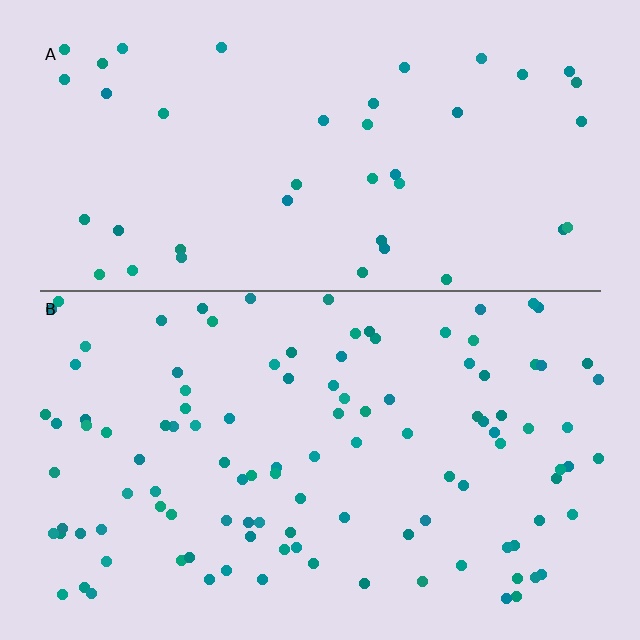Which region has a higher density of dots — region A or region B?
B (the bottom).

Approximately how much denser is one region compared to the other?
Approximately 2.6× — region B over region A.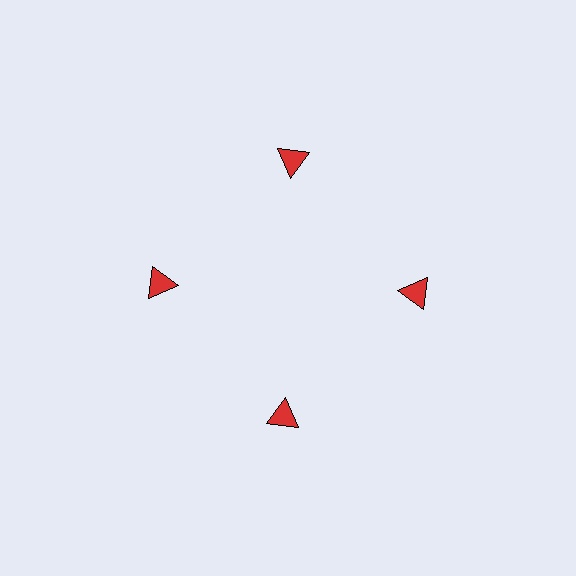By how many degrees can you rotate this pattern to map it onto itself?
The pattern maps onto itself every 90 degrees of rotation.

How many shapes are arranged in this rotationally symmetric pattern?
There are 4 shapes, arranged in 4 groups of 1.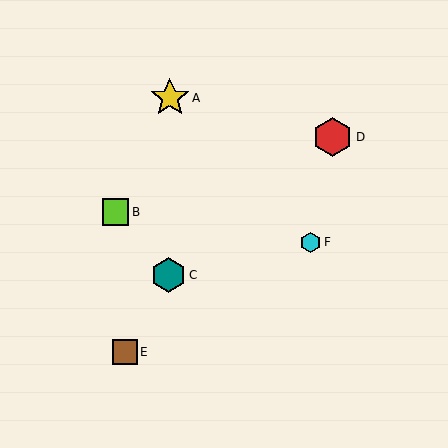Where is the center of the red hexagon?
The center of the red hexagon is at (333, 137).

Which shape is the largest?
The red hexagon (labeled D) is the largest.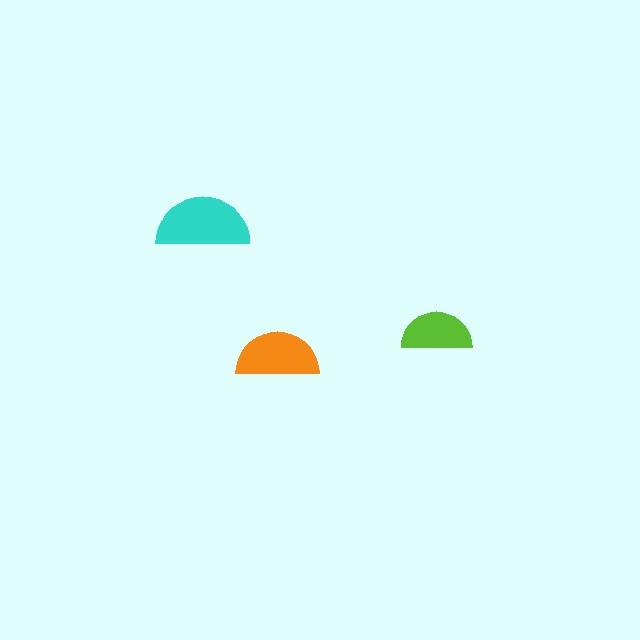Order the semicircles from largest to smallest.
the cyan one, the orange one, the lime one.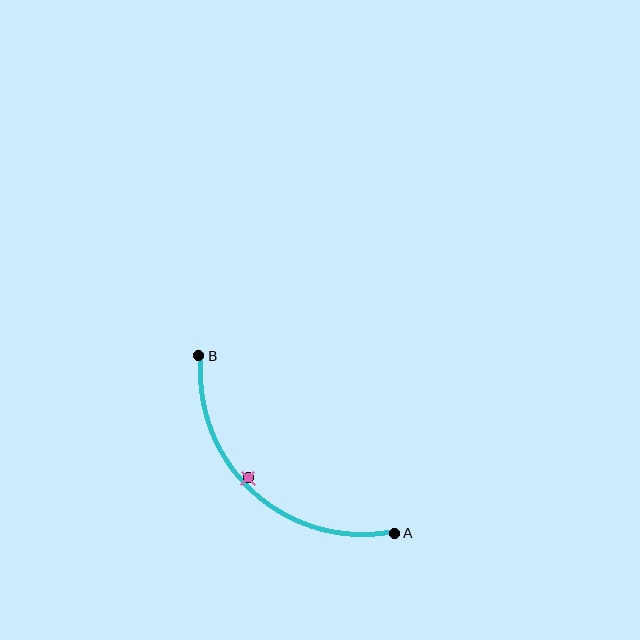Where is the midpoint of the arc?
The arc midpoint is the point on the curve farthest from the straight line joining A and B. It sits below and to the left of that line.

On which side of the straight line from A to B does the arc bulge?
The arc bulges below and to the left of the straight line connecting A and B.